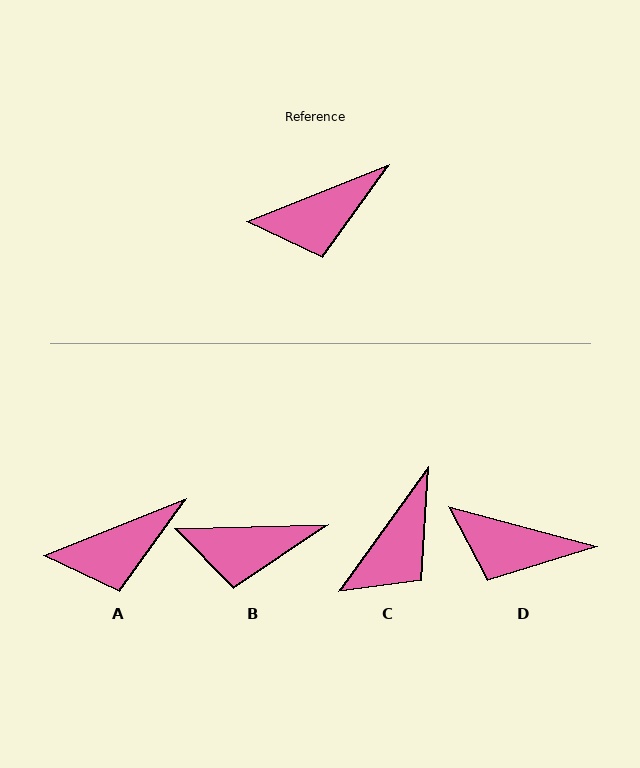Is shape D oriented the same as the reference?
No, it is off by about 37 degrees.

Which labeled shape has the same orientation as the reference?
A.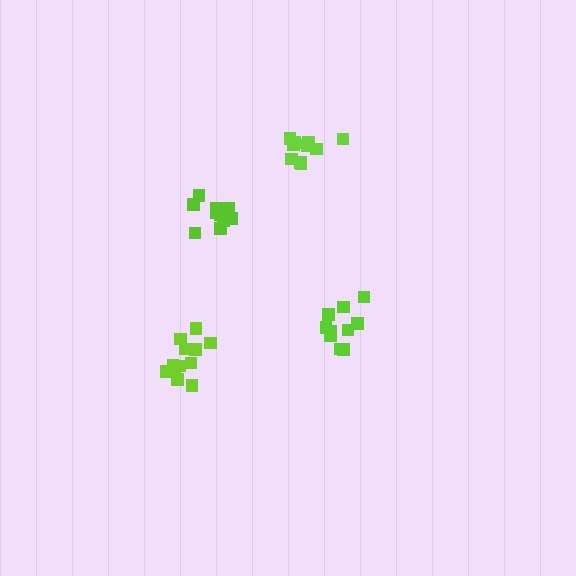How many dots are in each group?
Group 1: 12 dots, Group 2: 11 dots, Group 3: 10 dots, Group 4: 10 dots (43 total).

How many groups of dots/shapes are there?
There are 4 groups.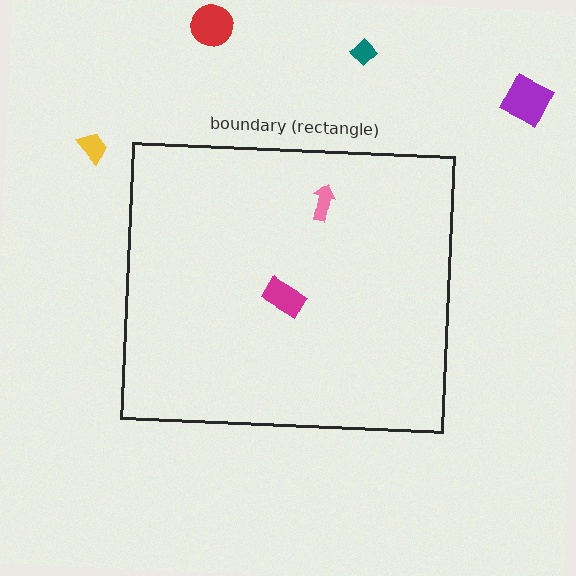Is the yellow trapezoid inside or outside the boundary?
Outside.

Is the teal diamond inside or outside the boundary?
Outside.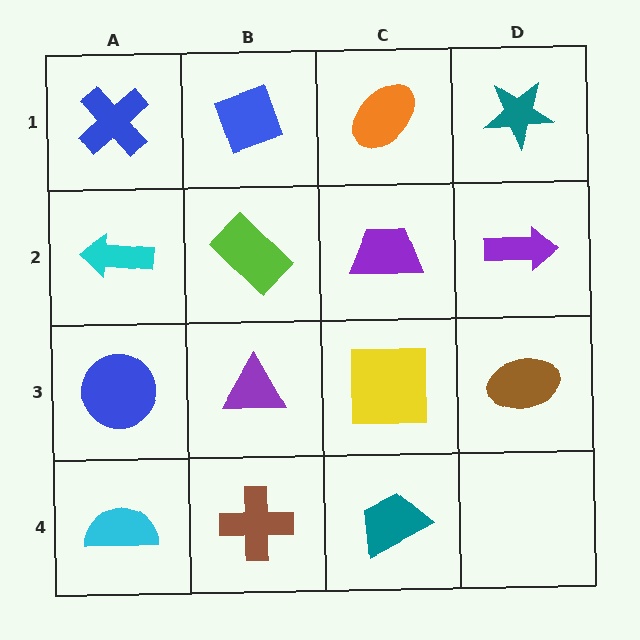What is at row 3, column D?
A brown ellipse.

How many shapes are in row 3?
4 shapes.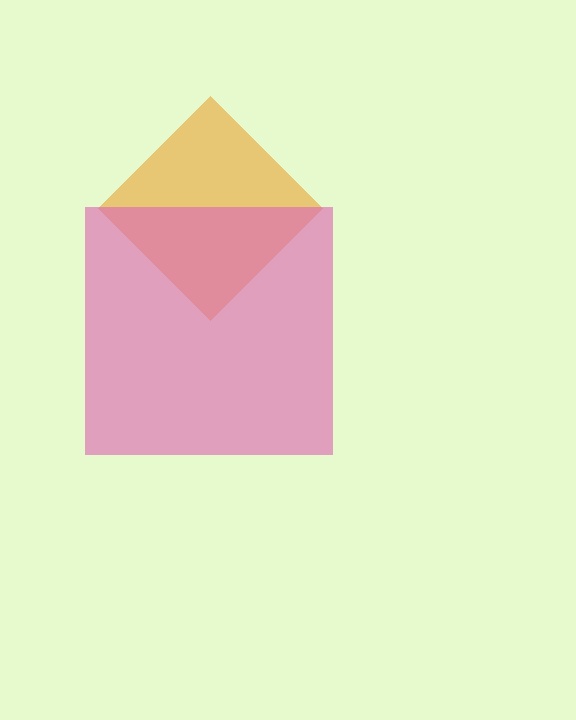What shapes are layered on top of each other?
The layered shapes are: an orange diamond, a pink square.